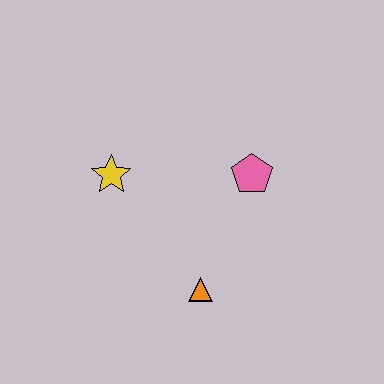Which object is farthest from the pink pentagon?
The yellow star is farthest from the pink pentagon.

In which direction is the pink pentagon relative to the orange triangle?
The pink pentagon is above the orange triangle.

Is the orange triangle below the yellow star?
Yes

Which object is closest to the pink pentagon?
The orange triangle is closest to the pink pentagon.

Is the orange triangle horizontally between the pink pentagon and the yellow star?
Yes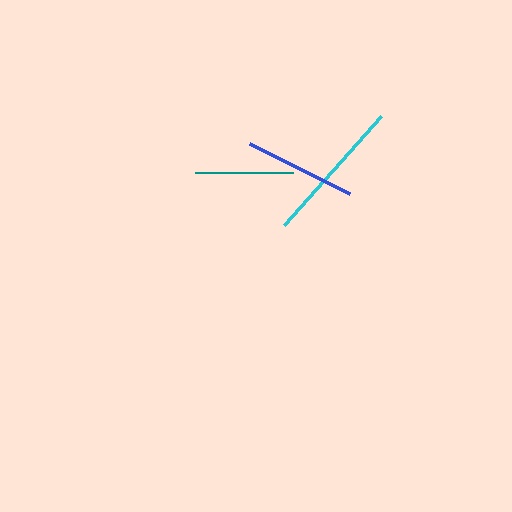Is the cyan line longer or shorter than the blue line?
The cyan line is longer than the blue line.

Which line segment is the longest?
The cyan line is the longest at approximately 147 pixels.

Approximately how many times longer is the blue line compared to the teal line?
The blue line is approximately 1.1 times the length of the teal line.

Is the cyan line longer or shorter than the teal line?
The cyan line is longer than the teal line.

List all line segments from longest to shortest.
From longest to shortest: cyan, blue, teal.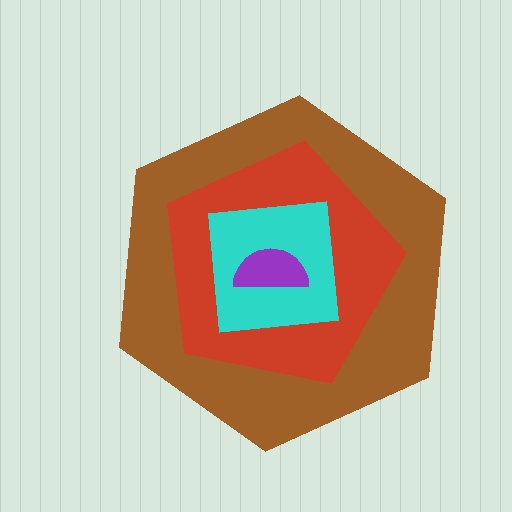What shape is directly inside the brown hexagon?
The red pentagon.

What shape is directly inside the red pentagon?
The cyan square.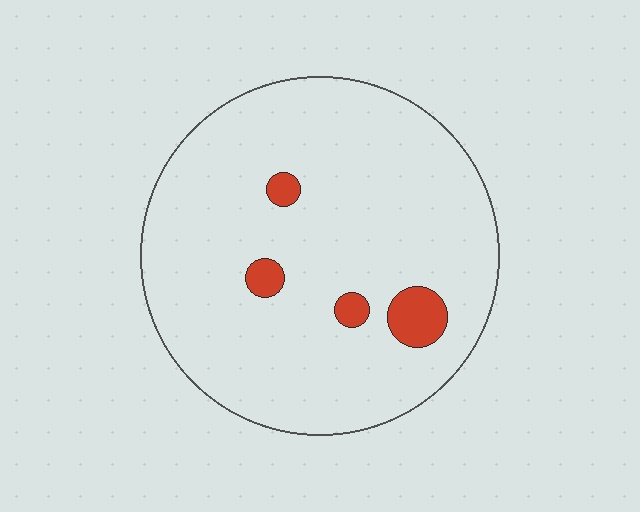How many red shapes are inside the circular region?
4.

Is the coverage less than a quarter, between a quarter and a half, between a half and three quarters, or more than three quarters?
Less than a quarter.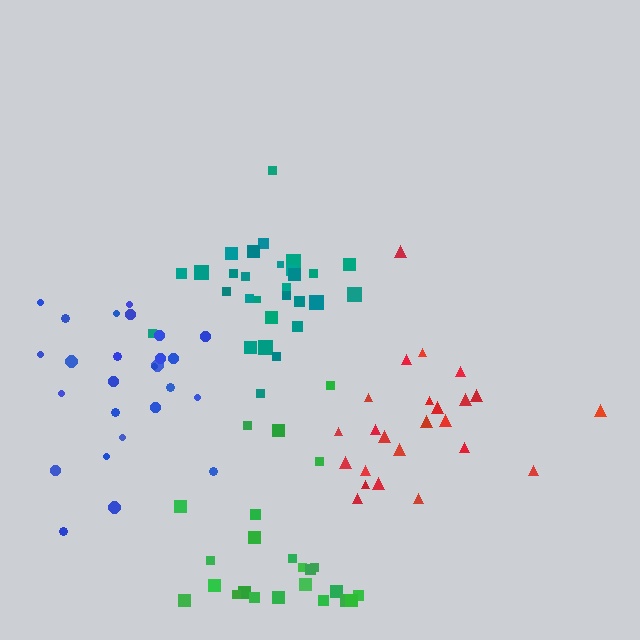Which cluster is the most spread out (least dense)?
Green.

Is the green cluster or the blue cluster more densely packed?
Blue.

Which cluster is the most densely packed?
Teal.